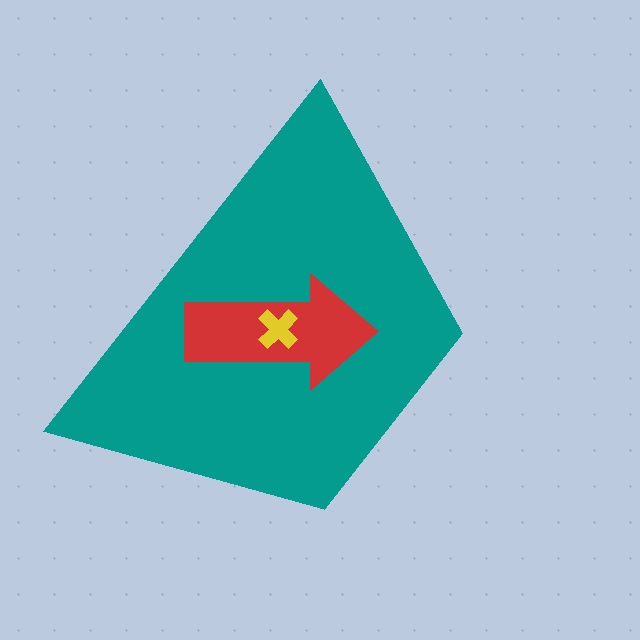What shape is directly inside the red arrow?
The yellow cross.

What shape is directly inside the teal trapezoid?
The red arrow.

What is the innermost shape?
The yellow cross.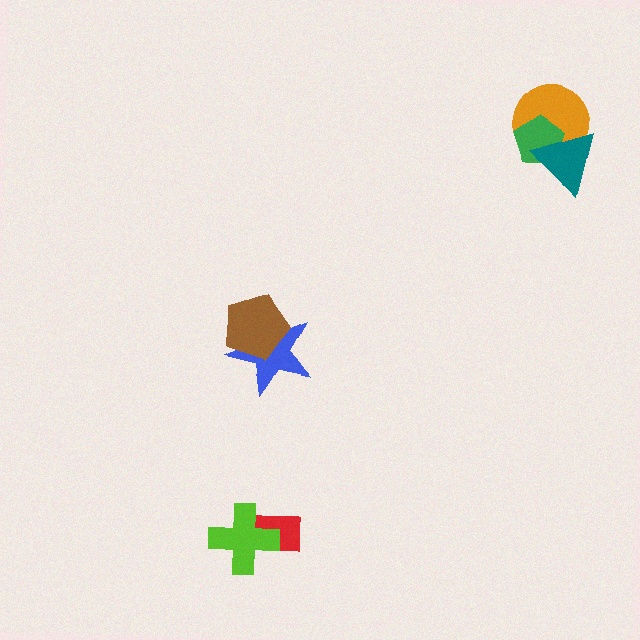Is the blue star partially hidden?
Yes, it is partially covered by another shape.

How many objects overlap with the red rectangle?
1 object overlaps with the red rectangle.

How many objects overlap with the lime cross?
1 object overlaps with the lime cross.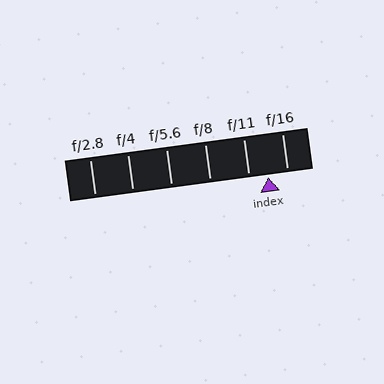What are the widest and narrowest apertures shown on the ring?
The widest aperture shown is f/2.8 and the narrowest is f/16.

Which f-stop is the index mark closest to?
The index mark is closest to f/11.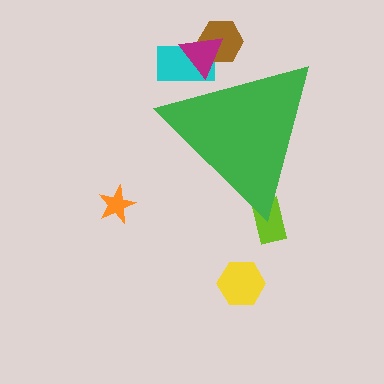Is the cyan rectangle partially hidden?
Yes, the cyan rectangle is partially hidden behind the green triangle.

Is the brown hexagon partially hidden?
Yes, the brown hexagon is partially hidden behind the green triangle.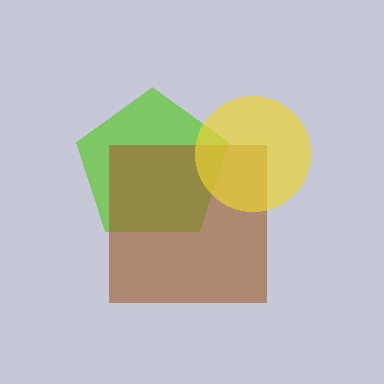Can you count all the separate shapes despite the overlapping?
Yes, there are 3 separate shapes.